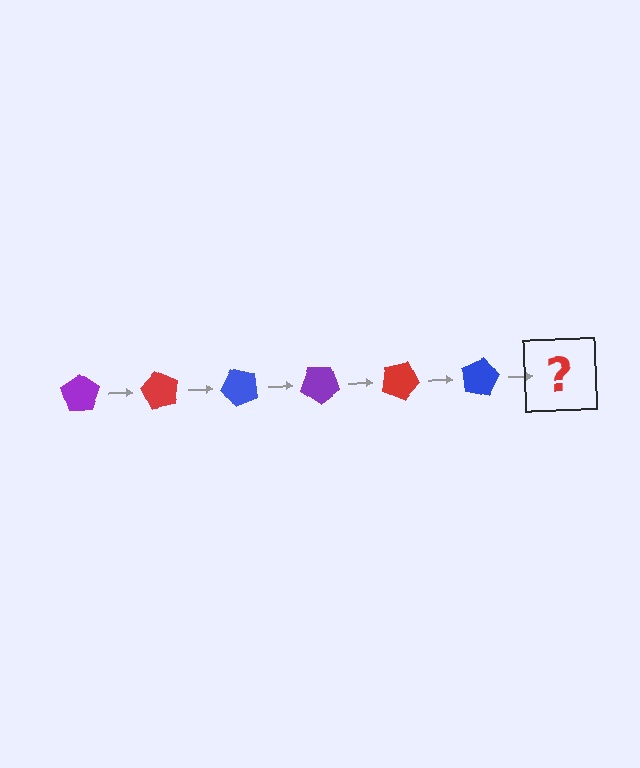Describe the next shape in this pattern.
It should be a purple pentagon, rotated 360 degrees from the start.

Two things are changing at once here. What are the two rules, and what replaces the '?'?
The two rules are that it rotates 60 degrees each step and the color cycles through purple, red, and blue. The '?' should be a purple pentagon, rotated 360 degrees from the start.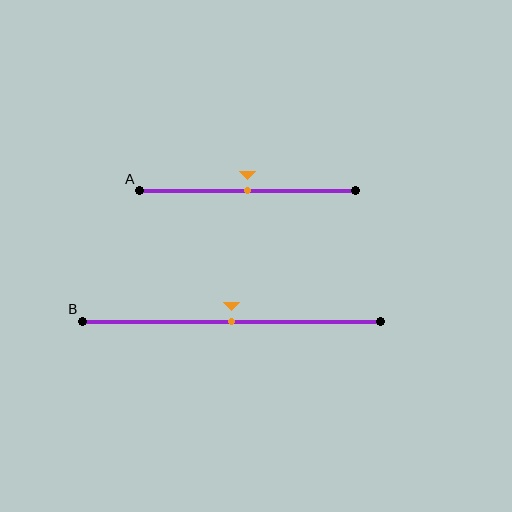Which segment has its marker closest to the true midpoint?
Segment A has its marker closest to the true midpoint.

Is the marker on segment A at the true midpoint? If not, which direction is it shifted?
Yes, the marker on segment A is at the true midpoint.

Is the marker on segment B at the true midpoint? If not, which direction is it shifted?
Yes, the marker on segment B is at the true midpoint.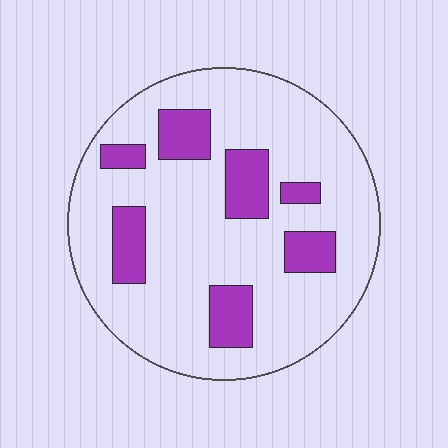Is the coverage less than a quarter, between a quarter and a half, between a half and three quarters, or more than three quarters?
Less than a quarter.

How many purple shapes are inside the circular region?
7.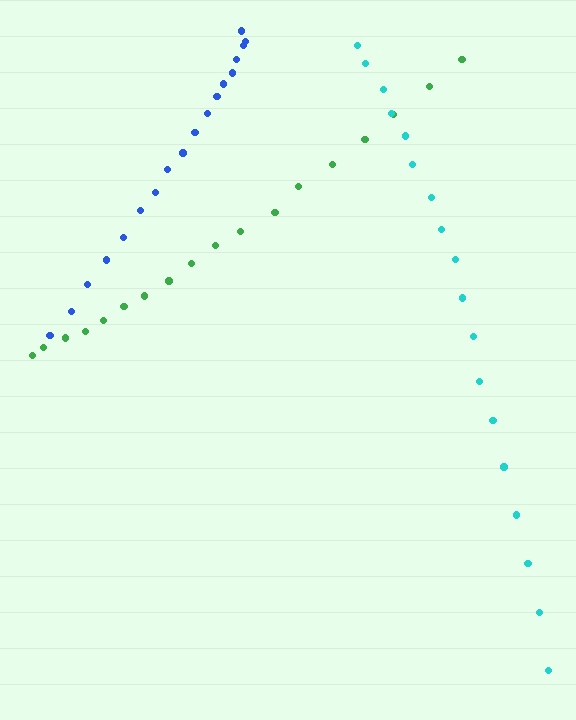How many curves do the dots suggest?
There are 3 distinct paths.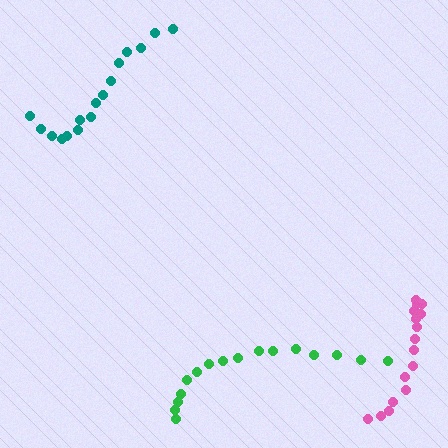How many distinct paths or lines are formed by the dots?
There are 3 distinct paths.